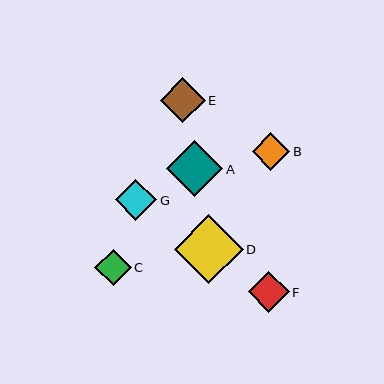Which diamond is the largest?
Diamond D is the largest with a size of approximately 69 pixels.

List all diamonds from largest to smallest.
From largest to smallest: D, A, E, G, F, B, C.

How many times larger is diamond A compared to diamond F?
Diamond A is approximately 1.4 times the size of diamond F.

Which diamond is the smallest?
Diamond C is the smallest with a size of approximately 36 pixels.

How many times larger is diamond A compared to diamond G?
Diamond A is approximately 1.4 times the size of diamond G.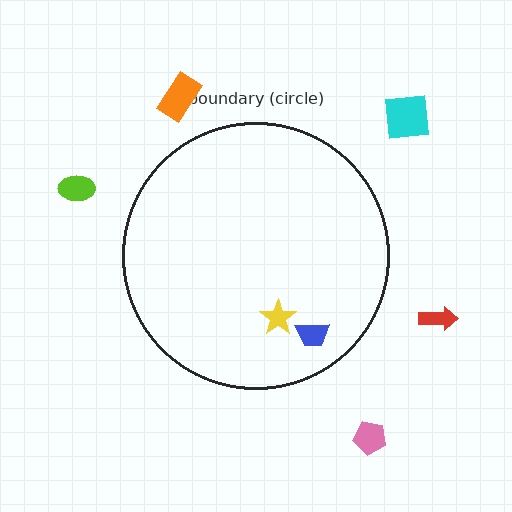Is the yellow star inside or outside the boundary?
Inside.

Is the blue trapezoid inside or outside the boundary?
Inside.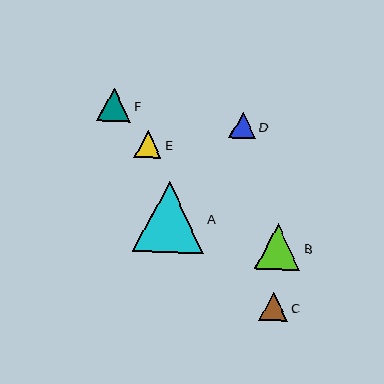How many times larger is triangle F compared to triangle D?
Triangle F is approximately 1.3 times the size of triangle D.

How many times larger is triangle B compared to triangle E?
Triangle B is approximately 1.7 times the size of triangle E.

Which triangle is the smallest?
Triangle D is the smallest with a size of approximately 26 pixels.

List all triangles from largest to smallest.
From largest to smallest: A, B, F, C, E, D.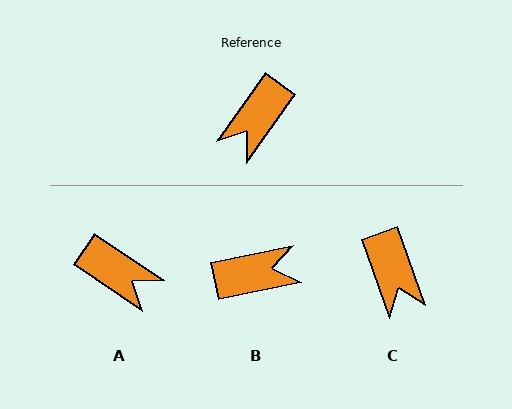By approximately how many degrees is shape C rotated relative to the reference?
Approximately 55 degrees counter-clockwise.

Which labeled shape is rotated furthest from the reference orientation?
B, about 138 degrees away.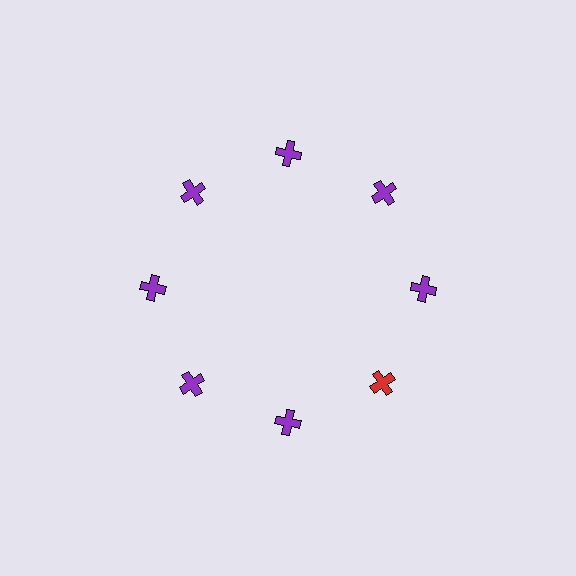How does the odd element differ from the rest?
It has a different color: red instead of purple.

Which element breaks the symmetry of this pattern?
The red cross at roughly the 4 o'clock position breaks the symmetry. All other shapes are purple crosses.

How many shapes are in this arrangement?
There are 8 shapes arranged in a ring pattern.